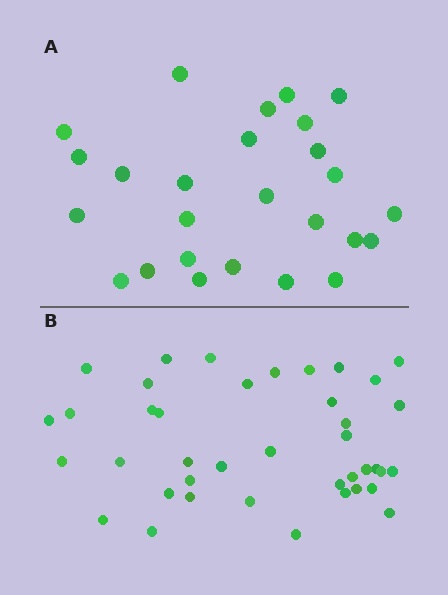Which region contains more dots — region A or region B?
Region B (the bottom region) has more dots.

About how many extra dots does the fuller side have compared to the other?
Region B has approximately 15 more dots than region A.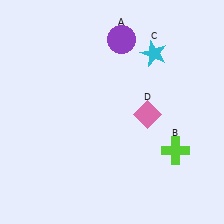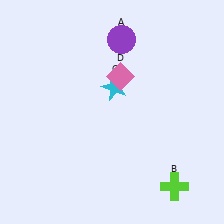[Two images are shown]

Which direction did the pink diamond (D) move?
The pink diamond (D) moved up.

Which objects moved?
The objects that moved are: the lime cross (B), the cyan star (C), the pink diamond (D).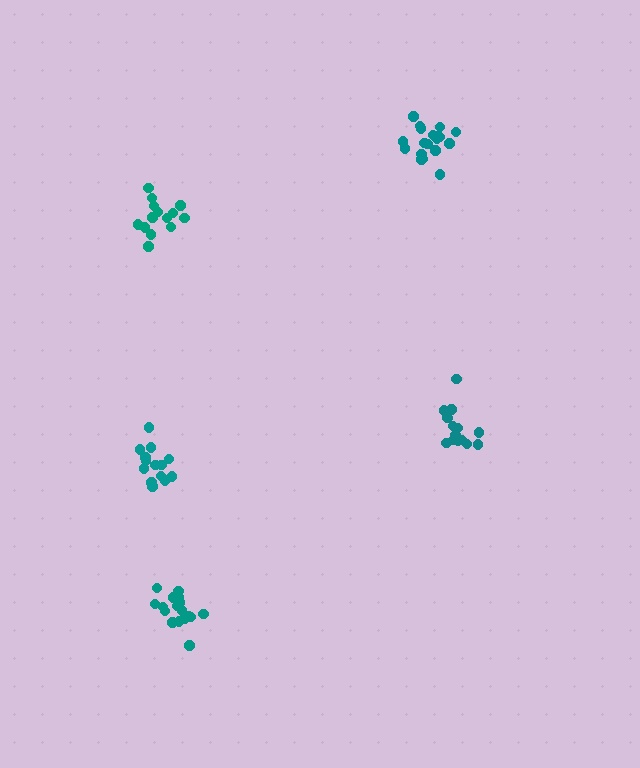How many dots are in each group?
Group 1: 17 dots, Group 2: 14 dots, Group 3: 14 dots, Group 4: 19 dots, Group 5: 14 dots (78 total).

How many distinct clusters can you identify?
There are 5 distinct clusters.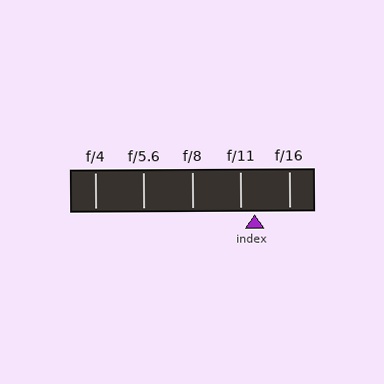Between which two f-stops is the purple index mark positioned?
The index mark is between f/11 and f/16.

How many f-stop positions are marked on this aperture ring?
There are 5 f-stop positions marked.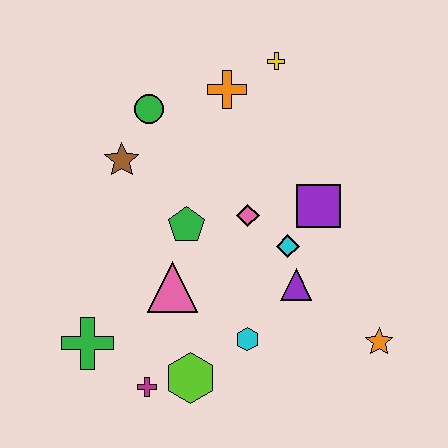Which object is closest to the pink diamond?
The cyan diamond is closest to the pink diamond.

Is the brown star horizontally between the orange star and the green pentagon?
No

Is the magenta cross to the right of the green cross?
Yes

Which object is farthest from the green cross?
The yellow cross is farthest from the green cross.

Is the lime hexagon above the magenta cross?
Yes